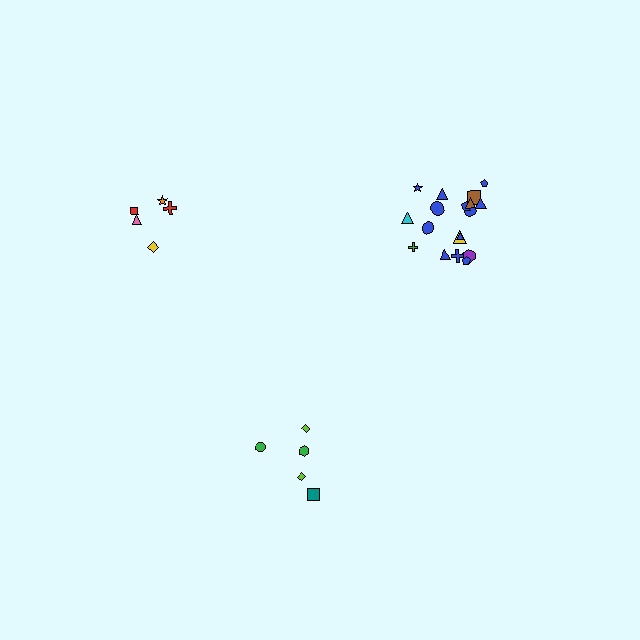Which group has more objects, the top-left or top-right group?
The top-right group.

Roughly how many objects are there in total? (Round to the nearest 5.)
Roughly 30 objects in total.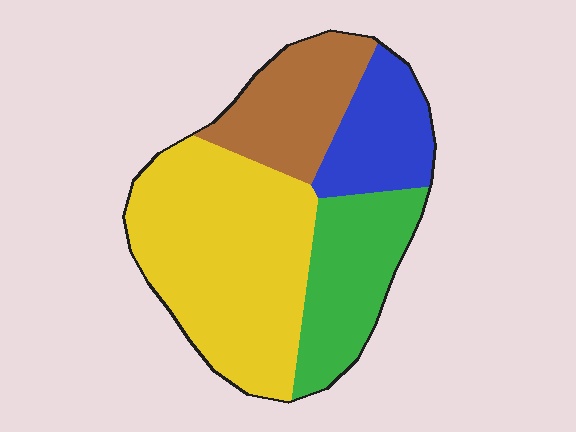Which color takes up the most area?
Yellow, at roughly 45%.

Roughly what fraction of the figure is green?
Green takes up between a sixth and a third of the figure.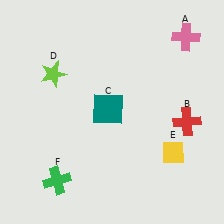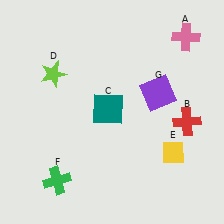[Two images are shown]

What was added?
A purple square (G) was added in Image 2.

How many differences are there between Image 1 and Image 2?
There is 1 difference between the two images.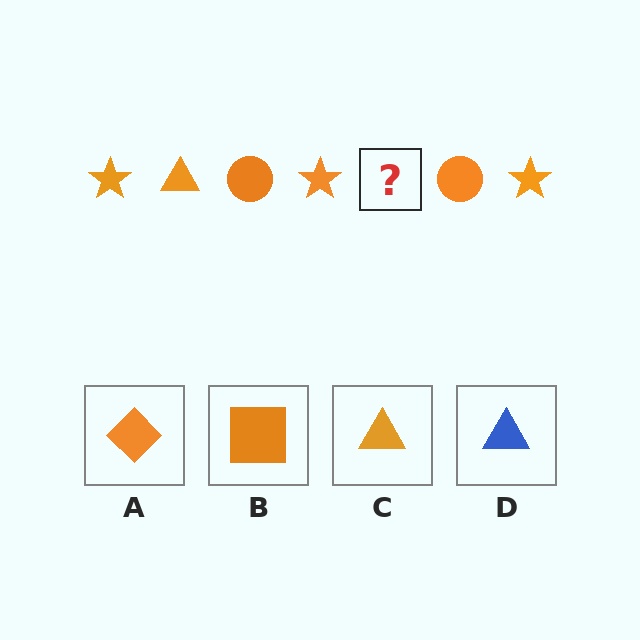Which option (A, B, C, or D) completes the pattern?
C.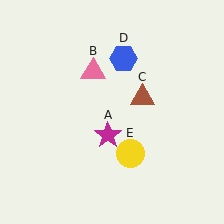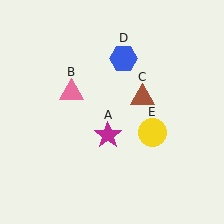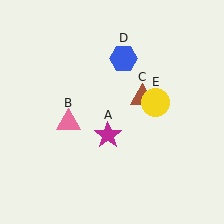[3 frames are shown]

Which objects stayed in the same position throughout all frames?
Magenta star (object A) and brown triangle (object C) and blue hexagon (object D) remained stationary.